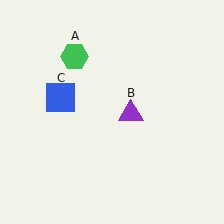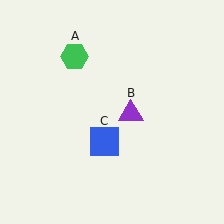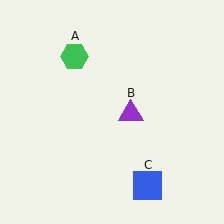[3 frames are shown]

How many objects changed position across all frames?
1 object changed position: blue square (object C).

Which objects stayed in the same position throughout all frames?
Green hexagon (object A) and purple triangle (object B) remained stationary.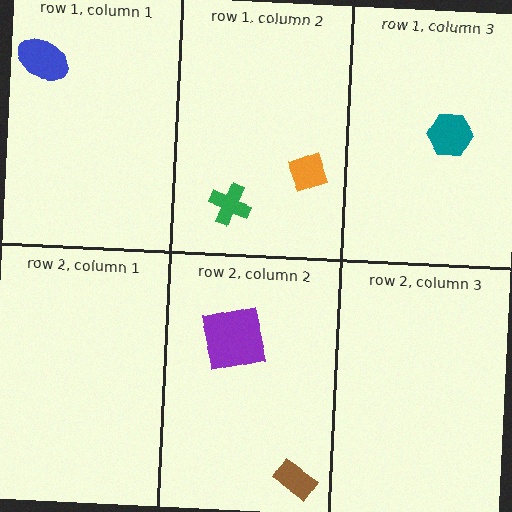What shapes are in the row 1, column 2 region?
The orange diamond, the green cross.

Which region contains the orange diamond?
The row 1, column 2 region.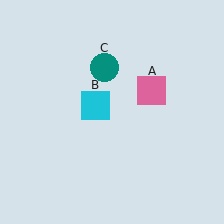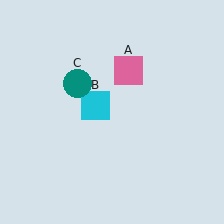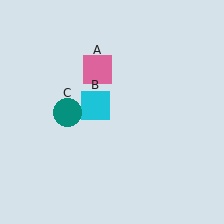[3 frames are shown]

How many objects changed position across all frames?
2 objects changed position: pink square (object A), teal circle (object C).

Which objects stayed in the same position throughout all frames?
Cyan square (object B) remained stationary.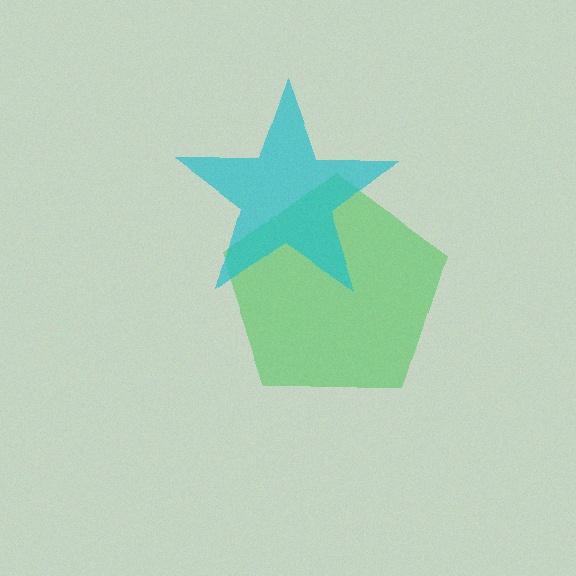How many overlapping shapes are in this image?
There are 2 overlapping shapes in the image.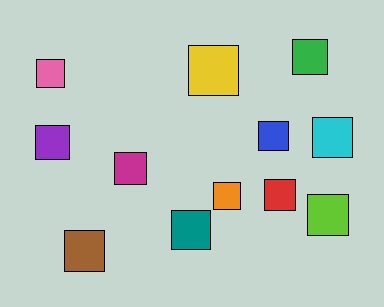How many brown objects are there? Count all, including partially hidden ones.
There is 1 brown object.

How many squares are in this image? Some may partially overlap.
There are 12 squares.